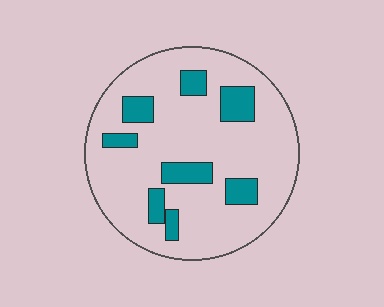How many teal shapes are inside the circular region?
8.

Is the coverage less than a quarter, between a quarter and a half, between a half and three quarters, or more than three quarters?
Less than a quarter.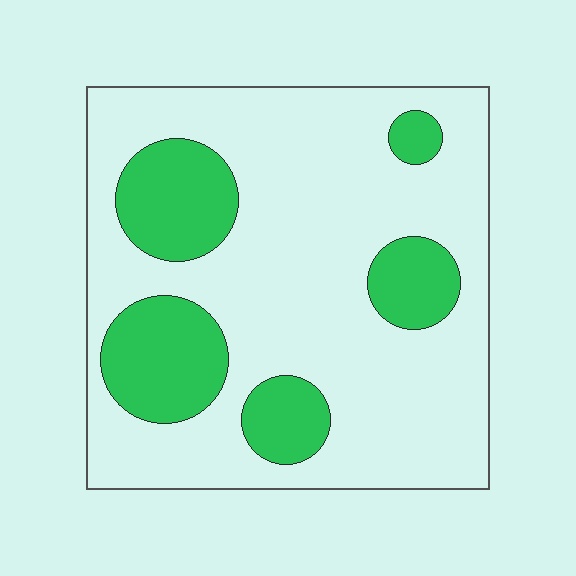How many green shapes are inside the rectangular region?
5.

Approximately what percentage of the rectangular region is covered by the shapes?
Approximately 25%.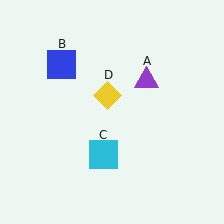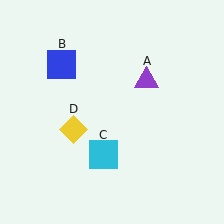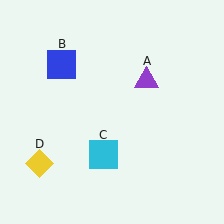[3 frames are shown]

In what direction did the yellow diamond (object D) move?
The yellow diamond (object D) moved down and to the left.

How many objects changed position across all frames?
1 object changed position: yellow diamond (object D).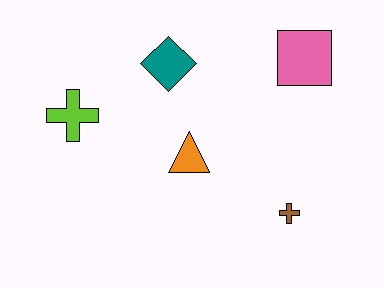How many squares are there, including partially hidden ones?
There is 1 square.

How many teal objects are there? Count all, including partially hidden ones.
There is 1 teal object.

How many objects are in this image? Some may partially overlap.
There are 5 objects.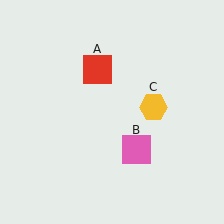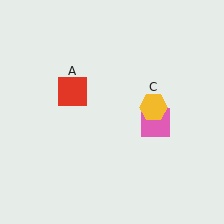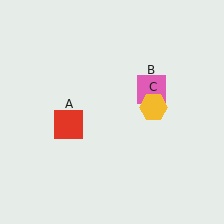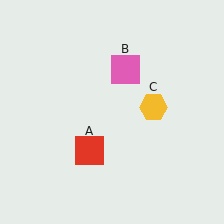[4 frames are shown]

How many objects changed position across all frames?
2 objects changed position: red square (object A), pink square (object B).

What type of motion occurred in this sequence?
The red square (object A), pink square (object B) rotated counterclockwise around the center of the scene.